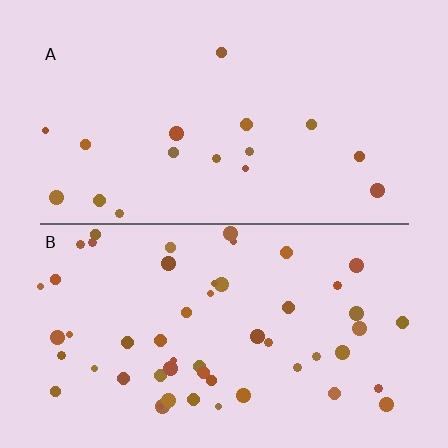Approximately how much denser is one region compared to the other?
Approximately 3.2× — region B over region A.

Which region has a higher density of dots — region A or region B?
B (the bottom).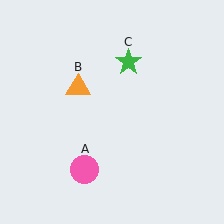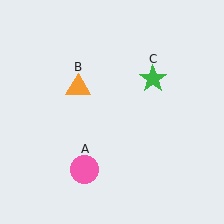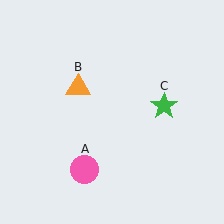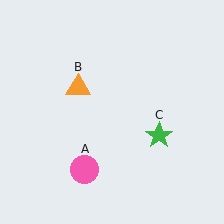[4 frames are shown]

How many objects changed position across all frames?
1 object changed position: green star (object C).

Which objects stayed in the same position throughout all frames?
Pink circle (object A) and orange triangle (object B) remained stationary.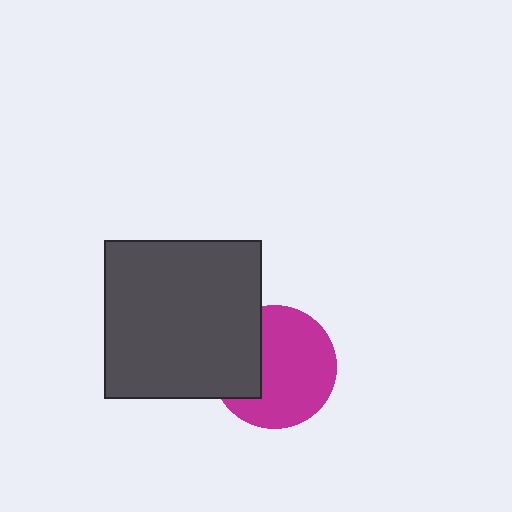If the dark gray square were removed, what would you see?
You would see the complete magenta circle.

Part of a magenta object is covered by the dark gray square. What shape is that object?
It is a circle.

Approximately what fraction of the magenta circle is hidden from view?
Roughly 31% of the magenta circle is hidden behind the dark gray square.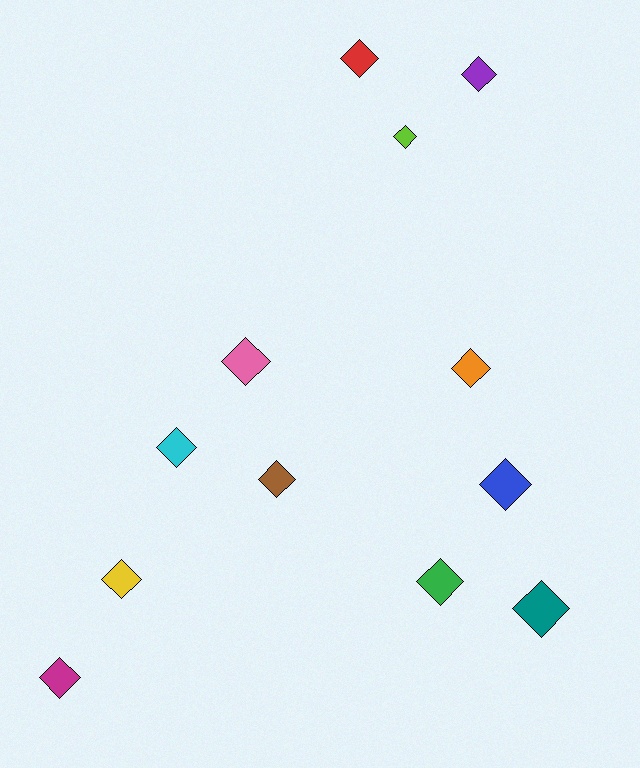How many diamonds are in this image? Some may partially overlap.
There are 12 diamonds.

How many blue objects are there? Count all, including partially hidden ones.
There is 1 blue object.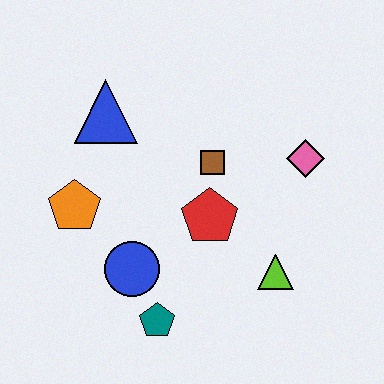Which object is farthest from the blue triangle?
The lime triangle is farthest from the blue triangle.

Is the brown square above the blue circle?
Yes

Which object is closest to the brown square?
The red pentagon is closest to the brown square.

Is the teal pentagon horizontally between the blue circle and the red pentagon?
Yes